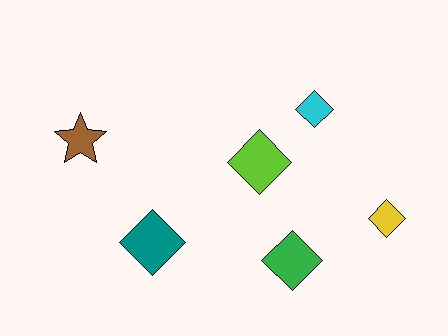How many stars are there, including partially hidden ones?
There is 1 star.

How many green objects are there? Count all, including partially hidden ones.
There is 1 green object.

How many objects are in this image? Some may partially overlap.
There are 6 objects.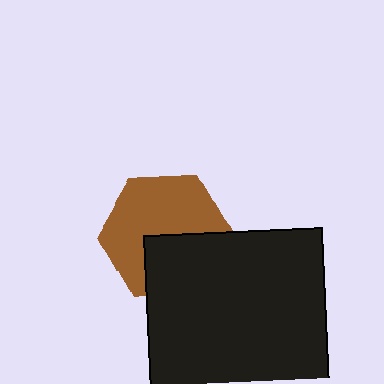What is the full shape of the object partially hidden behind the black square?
The partially hidden object is a brown hexagon.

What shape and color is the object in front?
The object in front is a black square.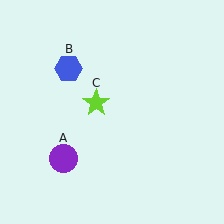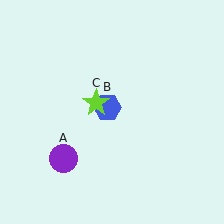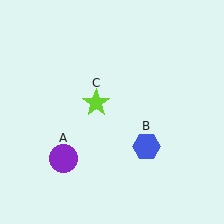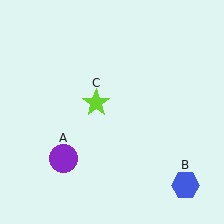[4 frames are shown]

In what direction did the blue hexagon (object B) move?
The blue hexagon (object B) moved down and to the right.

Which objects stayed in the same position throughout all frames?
Purple circle (object A) and lime star (object C) remained stationary.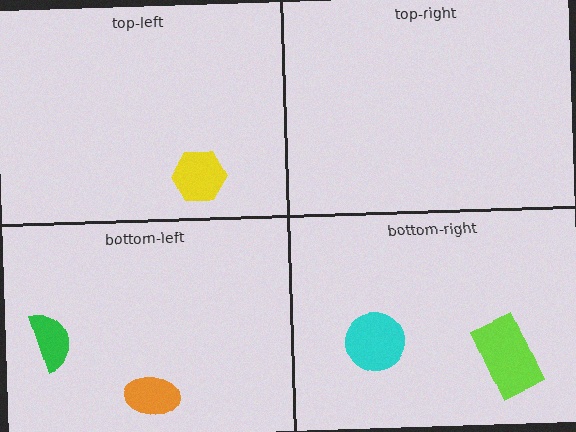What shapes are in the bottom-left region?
The orange ellipse, the green semicircle.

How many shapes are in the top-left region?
1.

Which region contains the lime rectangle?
The bottom-right region.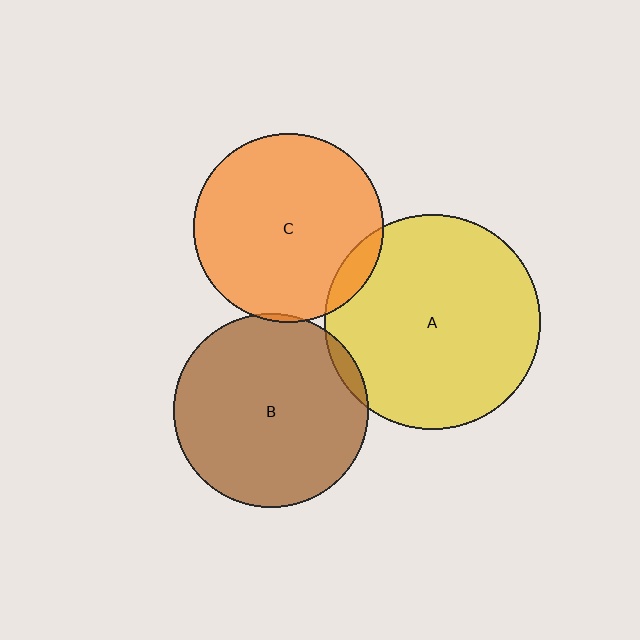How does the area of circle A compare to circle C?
Approximately 1.3 times.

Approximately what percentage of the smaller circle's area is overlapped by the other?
Approximately 5%.